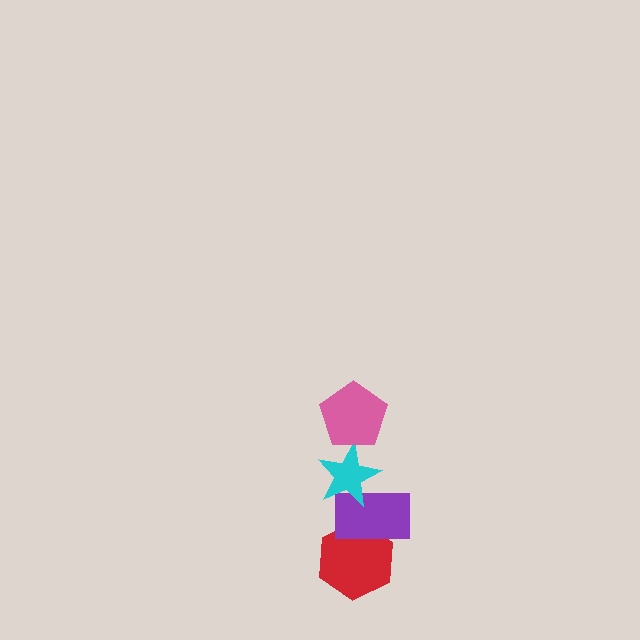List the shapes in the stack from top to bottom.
From top to bottom: the pink pentagon, the cyan star, the purple rectangle, the red hexagon.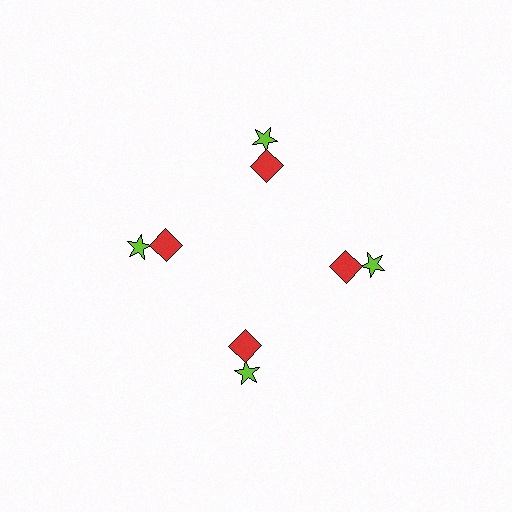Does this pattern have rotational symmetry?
Yes, this pattern has 4-fold rotational symmetry. It looks the same after rotating 90 degrees around the center.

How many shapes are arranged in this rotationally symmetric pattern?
There are 8 shapes, arranged in 4 groups of 2.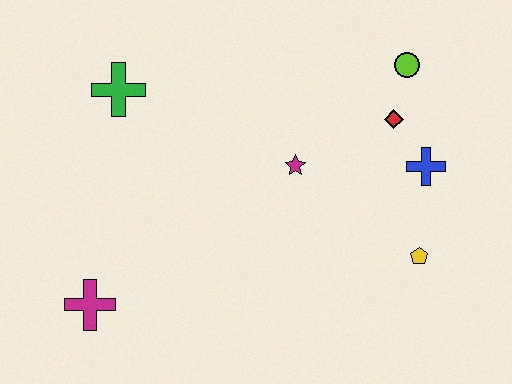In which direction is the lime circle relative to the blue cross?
The lime circle is above the blue cross.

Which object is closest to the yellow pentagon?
The blue cross is closest to the yellow pentagon.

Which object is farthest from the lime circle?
The magenta cross is farthest from the lime circle.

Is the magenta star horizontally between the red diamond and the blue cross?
No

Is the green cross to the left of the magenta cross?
No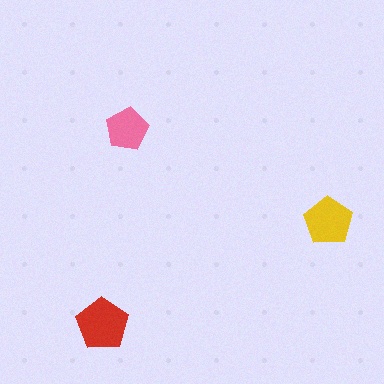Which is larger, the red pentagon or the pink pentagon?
The red one.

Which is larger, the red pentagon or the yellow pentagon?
The red one.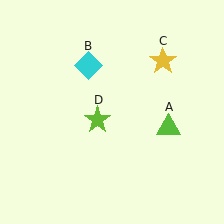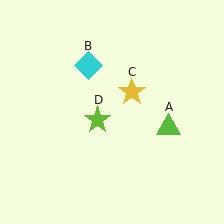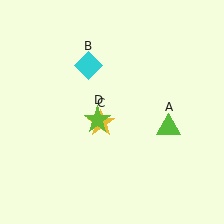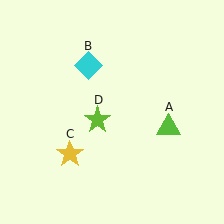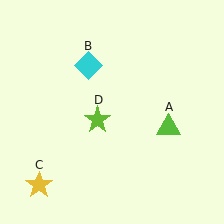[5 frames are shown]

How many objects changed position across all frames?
1 object changed position: yellow star (object C).